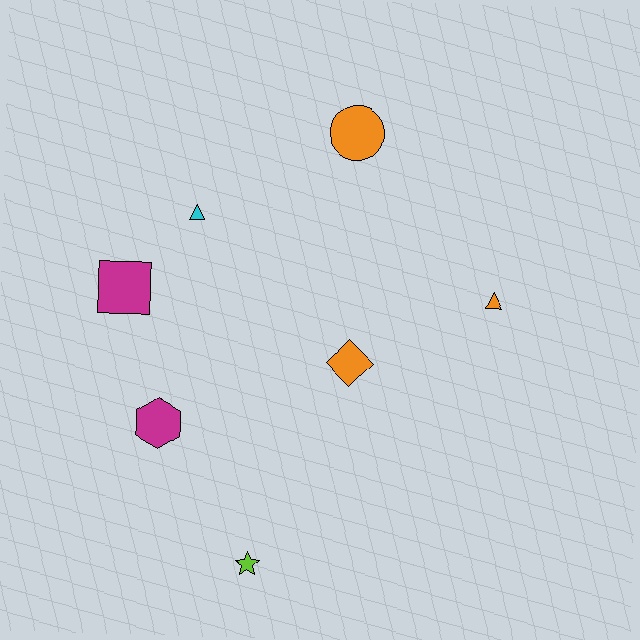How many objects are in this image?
There are 7 objects.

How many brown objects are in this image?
There are no brown objects.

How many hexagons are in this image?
There is 1 hexagon.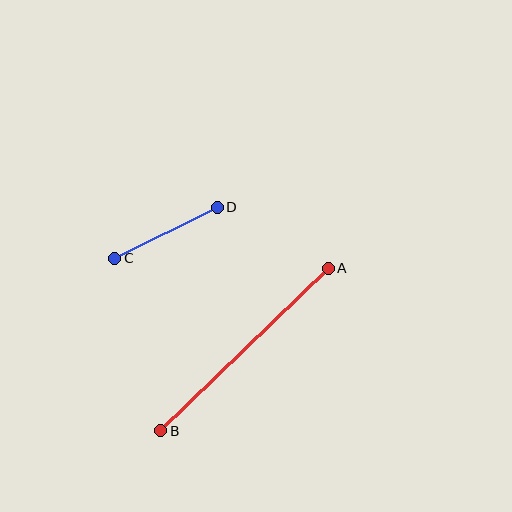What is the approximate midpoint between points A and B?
The midpoint is at approximately (245, 350) pixels.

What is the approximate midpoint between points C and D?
The midpoint is at approximately (166, 233) pixels.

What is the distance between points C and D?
The distance is approximately 114 pixels.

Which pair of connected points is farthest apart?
Points A and B are farthest apart.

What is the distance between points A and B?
The distance is approximately 234 pixels.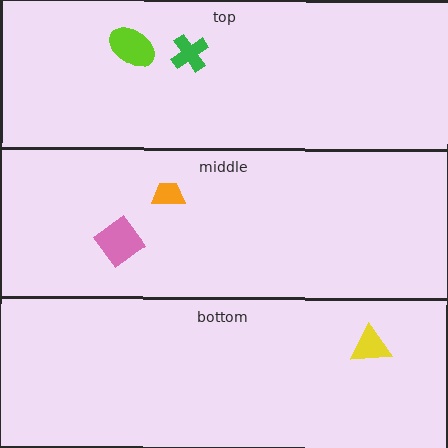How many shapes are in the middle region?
2.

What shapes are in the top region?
The lime ellipse, the green cross.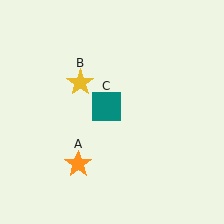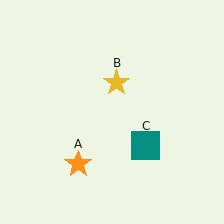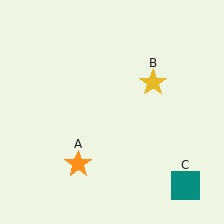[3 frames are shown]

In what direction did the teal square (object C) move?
The teal square (object C) moved down and to the right.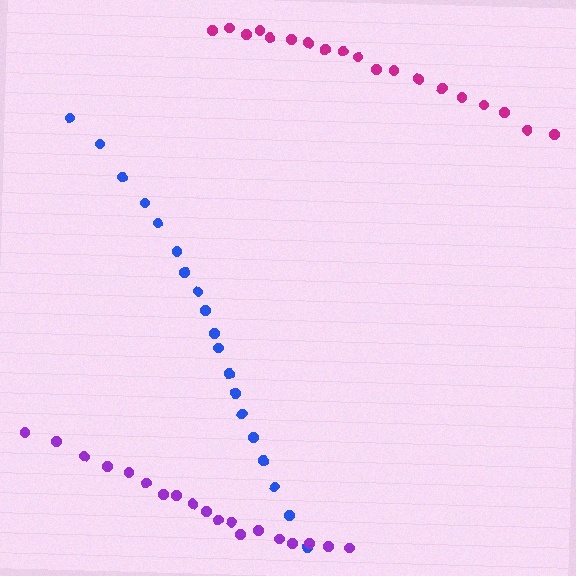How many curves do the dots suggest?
There are 3 distinct paths.